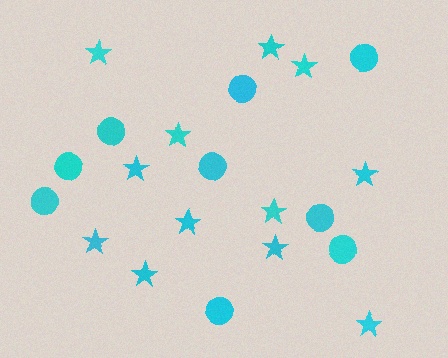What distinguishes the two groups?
There are 2 groups: one group of stars (12) and one group of circles (9).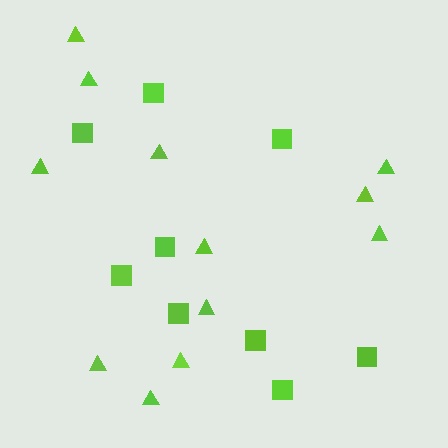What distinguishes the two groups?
There are 2 groups: one group of triangles (12) and one group of squares (9).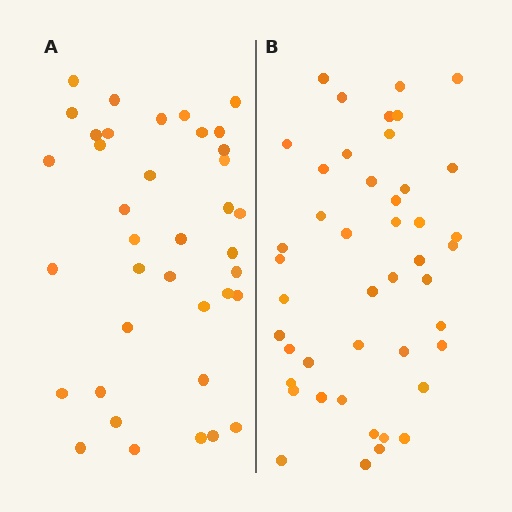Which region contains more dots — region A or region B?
Region B (the right region) has more dots.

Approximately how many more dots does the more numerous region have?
Region B has roughly 8 or so more dots than region A.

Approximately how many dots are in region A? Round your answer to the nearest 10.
About 40 dots. (The exact count is 38, which rounds to 40.)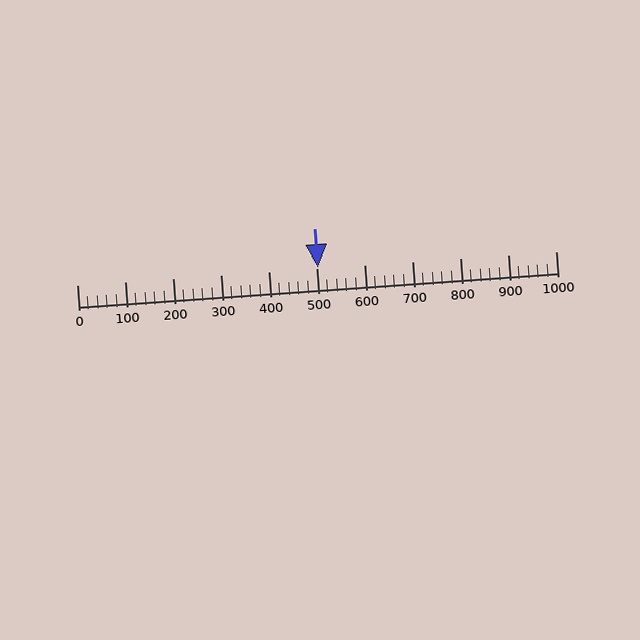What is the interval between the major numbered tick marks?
The major tick marks are spaced 100 units apart.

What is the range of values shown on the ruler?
The ruler shows values from 0 to 1000.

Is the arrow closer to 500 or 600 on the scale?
The arrow is closer to 500.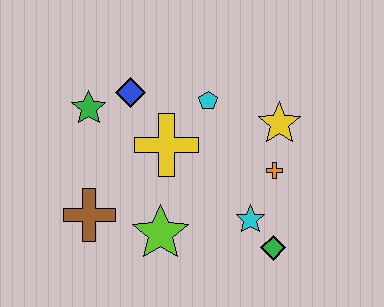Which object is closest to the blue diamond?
The green star is closest to the blue diamond.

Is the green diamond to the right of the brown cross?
Yes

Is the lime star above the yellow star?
No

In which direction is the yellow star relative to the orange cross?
The yellow star is above the orange cross.